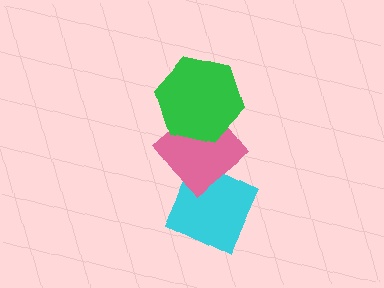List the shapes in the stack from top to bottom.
From top to bottom: the green hexagon, the pink diamond, the cyan diamond.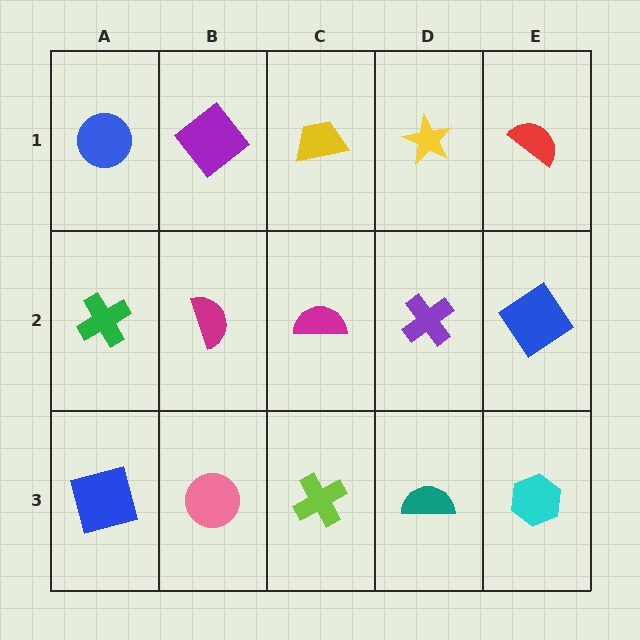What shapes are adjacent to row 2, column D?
A yellow star (row 1, column D), a teal semicircle (row 3, column D), a magenta semicircle (row 2, column C), a blue diamond (row 2, column E).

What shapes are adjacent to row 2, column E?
A red semicircle (row 1, column E), a cyan hexagon (row 3, column E), a purple cross (row 2, column D).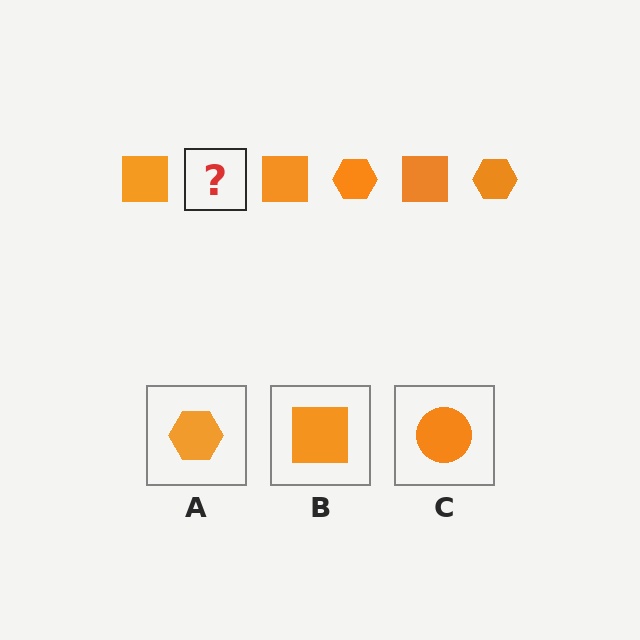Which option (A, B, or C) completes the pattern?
A.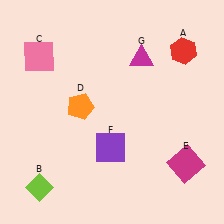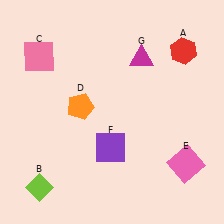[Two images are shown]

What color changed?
The square (E) changed from magenta in Image 1 to pink in Image 2.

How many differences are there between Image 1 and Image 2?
There is 1 difference between the two images.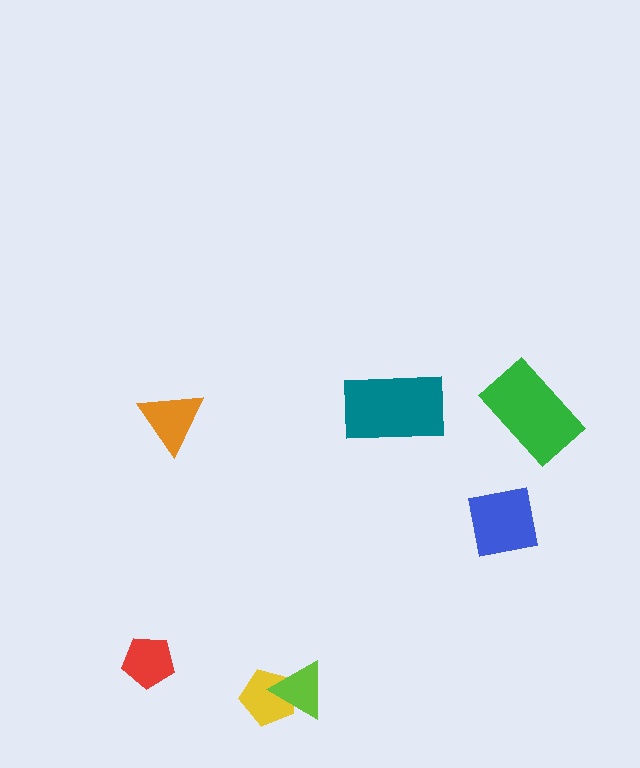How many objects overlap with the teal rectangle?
0 objects overlap with the teal rectangle.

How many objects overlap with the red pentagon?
0 objects overlap with the red pentagon.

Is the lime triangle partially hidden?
No, no other shape covers it.